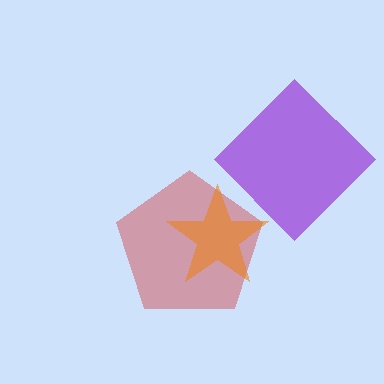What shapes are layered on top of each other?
The layered shapes are: a red pentagon, a purple diamond, an orange star.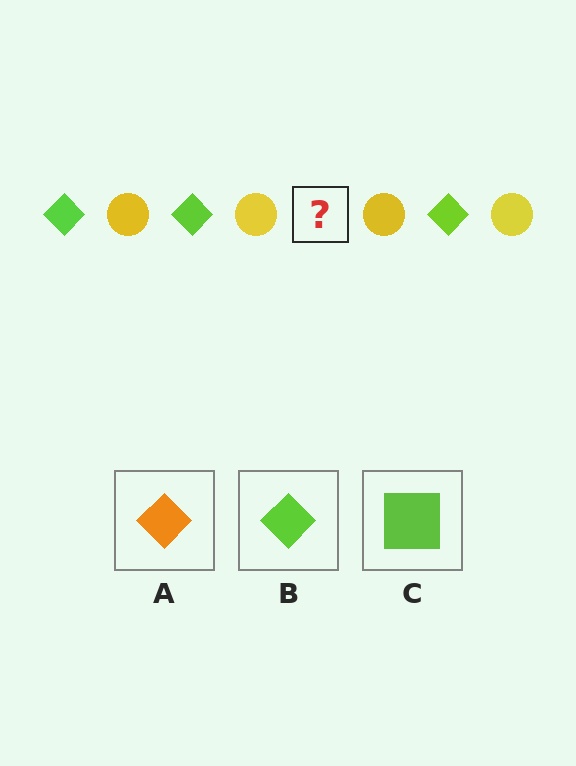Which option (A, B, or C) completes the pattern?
B.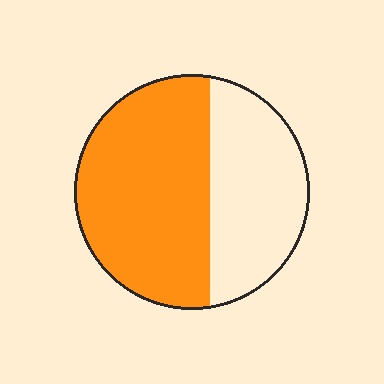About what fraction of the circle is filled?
About three fifths (3/5).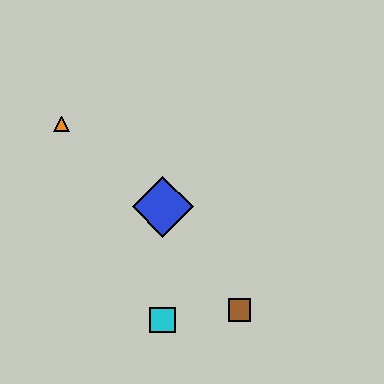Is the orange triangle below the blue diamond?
No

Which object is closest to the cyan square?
The brown square is closest to the cyan square.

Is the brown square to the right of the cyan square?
Yes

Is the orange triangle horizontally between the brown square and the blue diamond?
No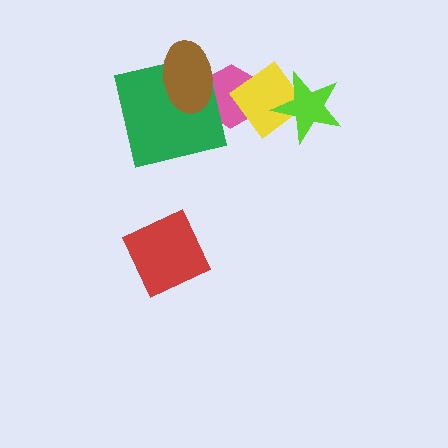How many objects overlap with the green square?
2 objects overlap with the green square.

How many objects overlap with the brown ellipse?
2 objects overlap with the brown ellipse.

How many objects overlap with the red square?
0 objects overlap with the red square.